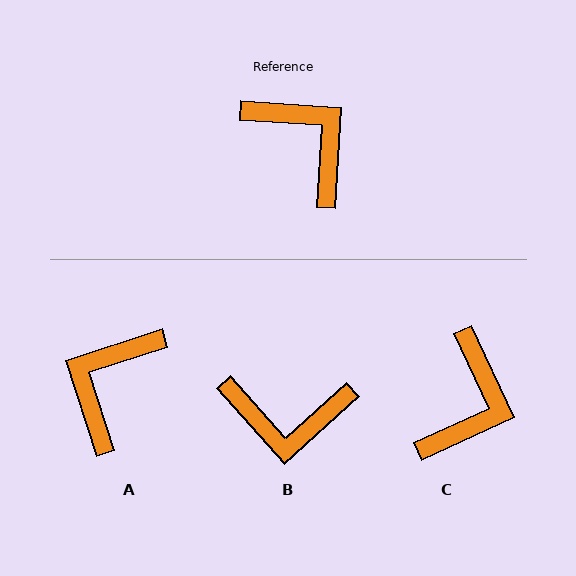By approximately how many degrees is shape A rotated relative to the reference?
Approximately 111 degrees counter-clockwise.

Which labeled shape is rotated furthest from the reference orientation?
B, about 135 degrees away.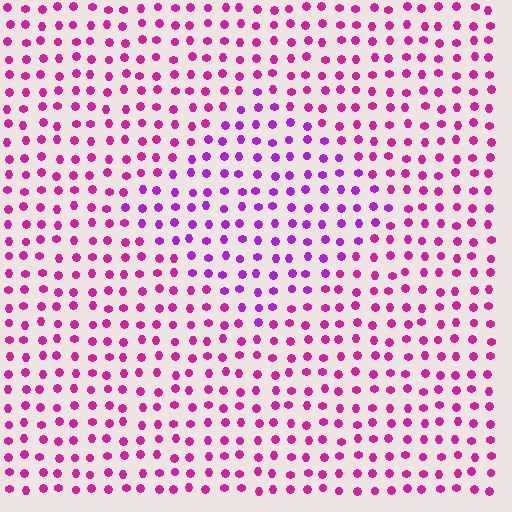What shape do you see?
I see a diamond.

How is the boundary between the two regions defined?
The boundary is defined purely by a slight shift in hue (about 29 degrees). Spacing, size, and orientation are identical on both sides.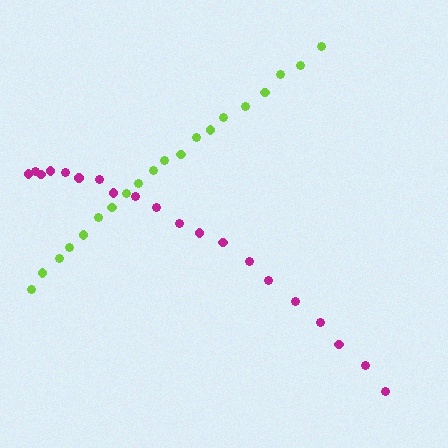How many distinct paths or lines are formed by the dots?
There are 2 distinct paths.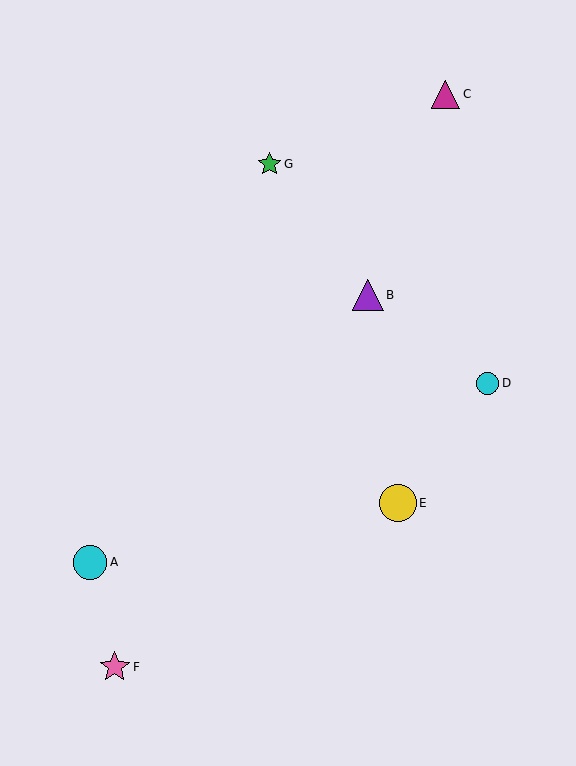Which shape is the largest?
The yellow circle (labeled E) is the largest.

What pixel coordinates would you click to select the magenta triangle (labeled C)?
Click at (446, 94) to select the magenta triangle C.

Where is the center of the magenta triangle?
The center of the magenta triangle is at (446, 94).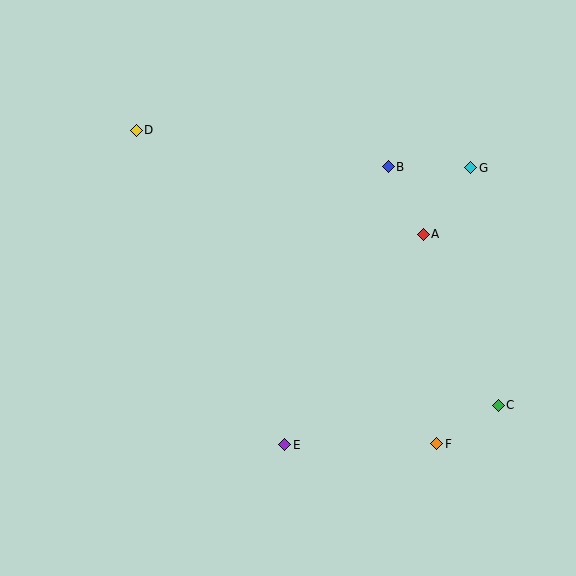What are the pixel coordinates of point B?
Point B is at (388, 167).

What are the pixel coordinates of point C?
Point C is at (498, 405).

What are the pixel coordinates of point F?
Point F is at (437, 444).